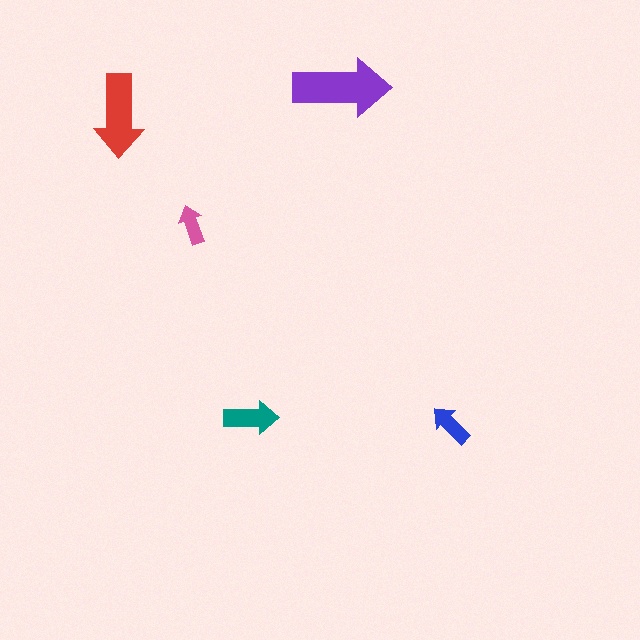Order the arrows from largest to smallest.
the purple one, the red one, the teal one, the blue one, the pink one.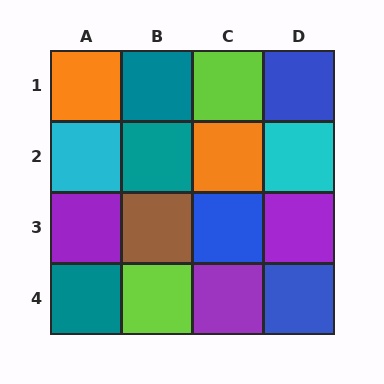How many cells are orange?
2 cells are orange.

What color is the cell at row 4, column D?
Blue.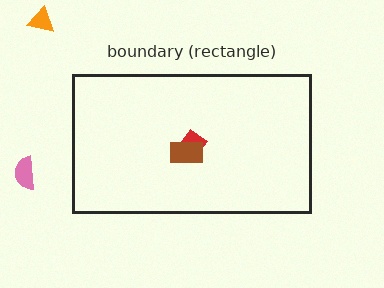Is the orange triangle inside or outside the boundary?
Outside.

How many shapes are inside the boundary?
2 inside, 2 outside.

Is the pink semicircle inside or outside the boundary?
Outside.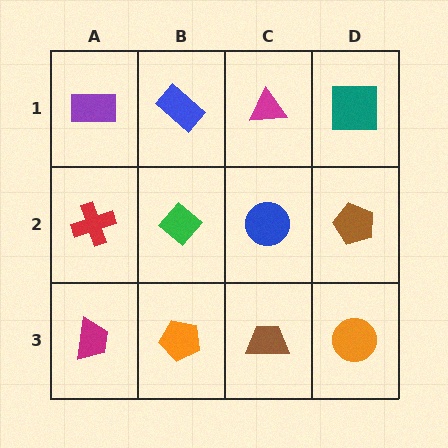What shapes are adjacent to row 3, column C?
A blue circle (row 2, column C), an orange pentagon (row 3, column B), an orange circle (row 3, column D).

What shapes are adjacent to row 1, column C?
A blue circle (row 2, column C), a blue rectangle (row 1, column B), a teal square (row 1, column D).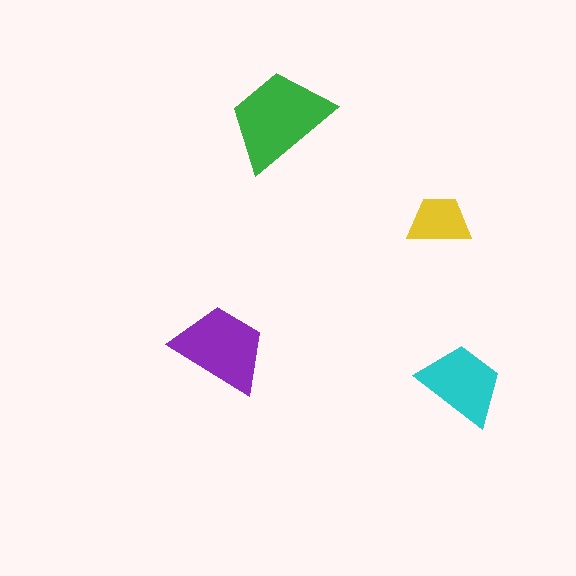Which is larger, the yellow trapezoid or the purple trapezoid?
The purple one.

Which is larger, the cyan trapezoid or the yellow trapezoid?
The cyan one.